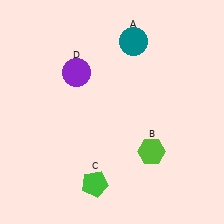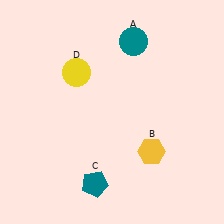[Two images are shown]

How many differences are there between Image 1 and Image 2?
There are 3 differences between the two images.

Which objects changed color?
B changed from lime to yellow. C changed from green to teal. D changed from purple to yellow.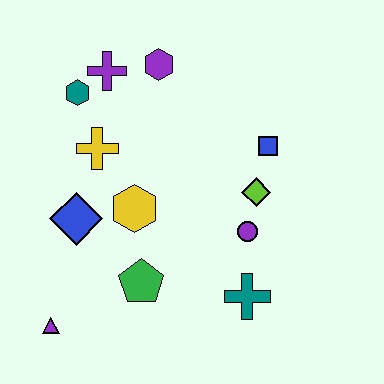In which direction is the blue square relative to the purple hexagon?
The blue square is to the right of the purple hexagon.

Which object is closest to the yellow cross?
The teal hexagon is closest to the yellow cross.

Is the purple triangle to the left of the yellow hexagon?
Yes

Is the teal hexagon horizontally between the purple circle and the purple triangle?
Yes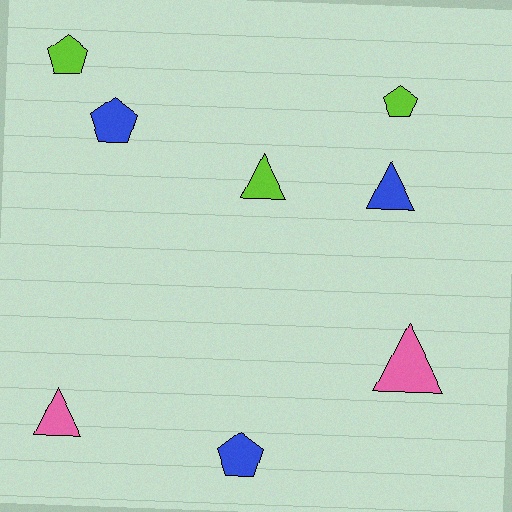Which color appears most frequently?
Lime, with 3 objects.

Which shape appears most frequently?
Triangle, with 4 objects.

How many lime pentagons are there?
There are 2 lime pentagons.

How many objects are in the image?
There are 8 objects.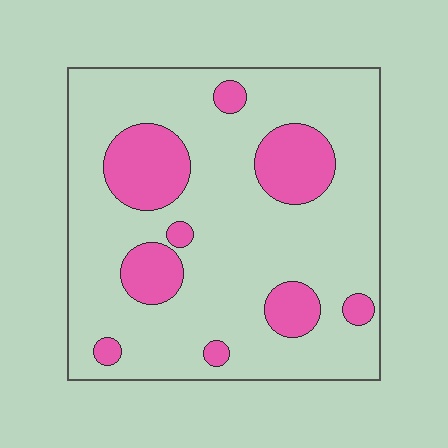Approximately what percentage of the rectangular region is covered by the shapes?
Approximately 20%.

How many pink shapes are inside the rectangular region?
9.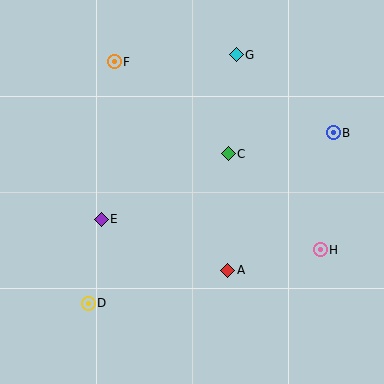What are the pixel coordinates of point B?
Point B is at (333, 133).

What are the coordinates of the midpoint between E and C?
The midpoint between E and C is at (165, 187).